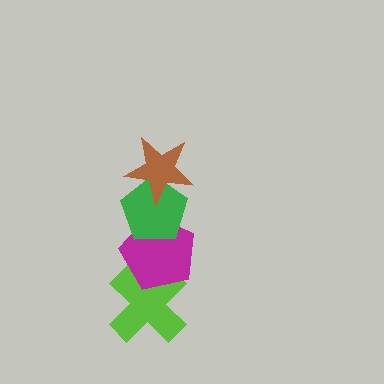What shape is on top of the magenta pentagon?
The green pentagon is on top of the magenta pentagon.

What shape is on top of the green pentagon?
The brown star is on top of the green pentagon.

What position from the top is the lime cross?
The lime cross is 4th from the top.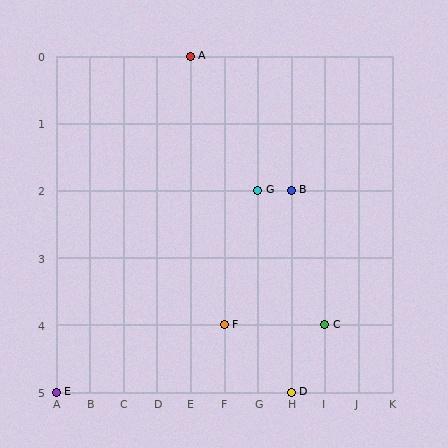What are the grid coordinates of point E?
Point E is at grid coordinates (A, 5).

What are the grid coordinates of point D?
Point D is at grid coordinates (H, 5).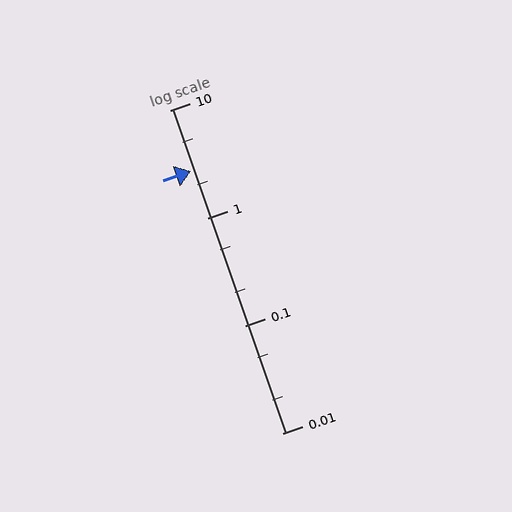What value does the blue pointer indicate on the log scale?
The pointer indicates approximately 2.7.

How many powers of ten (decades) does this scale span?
The scale spans 3 decades, from 0.01 to 10.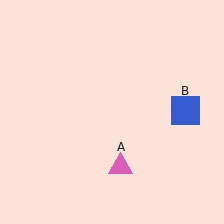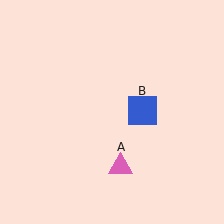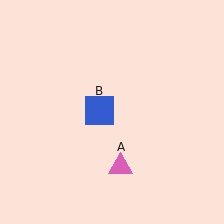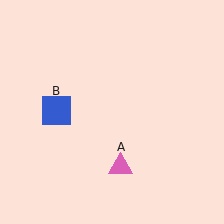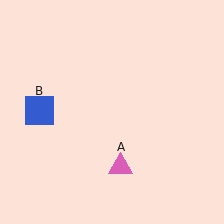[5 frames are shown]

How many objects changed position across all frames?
1 object changed position: blue square (object B).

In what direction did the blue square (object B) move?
The blue square (object B) moved left.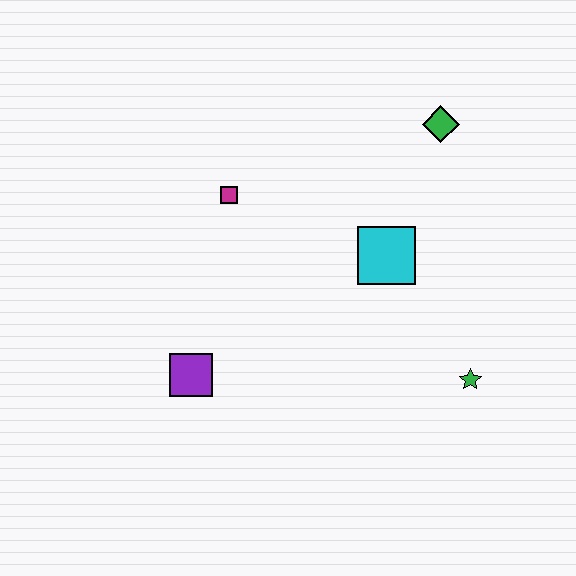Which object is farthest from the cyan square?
The purple square is farthest from the cyan square.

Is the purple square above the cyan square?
No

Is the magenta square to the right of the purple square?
Yes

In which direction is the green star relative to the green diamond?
The green star is below the green diamond.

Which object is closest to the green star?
The cyan square is closest to the green star.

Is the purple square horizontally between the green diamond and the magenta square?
No